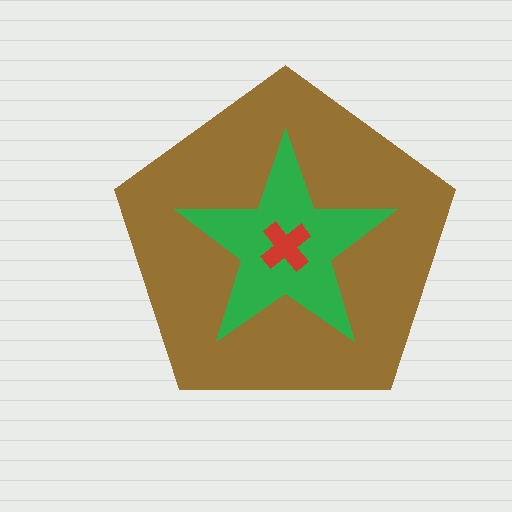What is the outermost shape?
The brown pentagon.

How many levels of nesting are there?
3.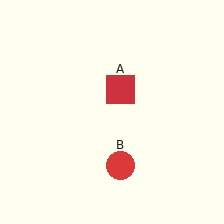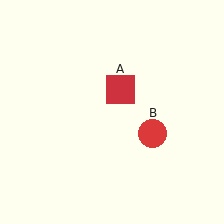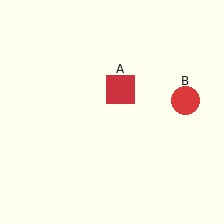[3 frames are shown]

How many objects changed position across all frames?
1 object changed position: red circle (object B).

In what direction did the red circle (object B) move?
The red circle (object B) moved up and to the right.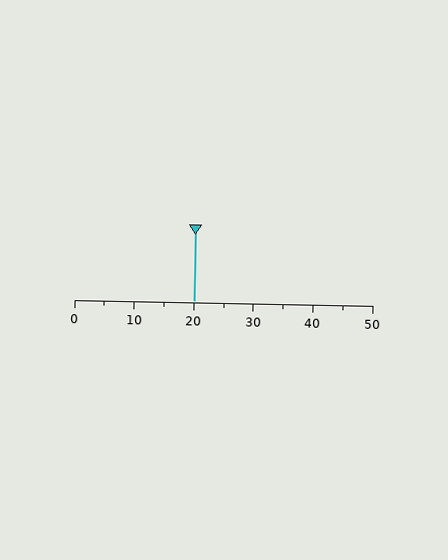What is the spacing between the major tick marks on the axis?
The major ticks are spaced 10 apart.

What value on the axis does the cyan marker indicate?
The marker indicates approximately 20.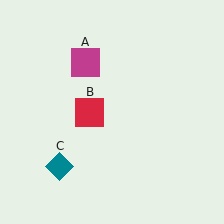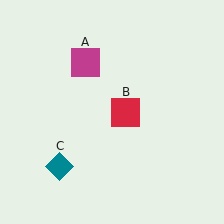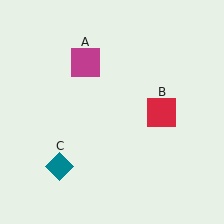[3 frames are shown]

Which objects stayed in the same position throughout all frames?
Magenta square (object A) and teal diamond (object C) remained stationary.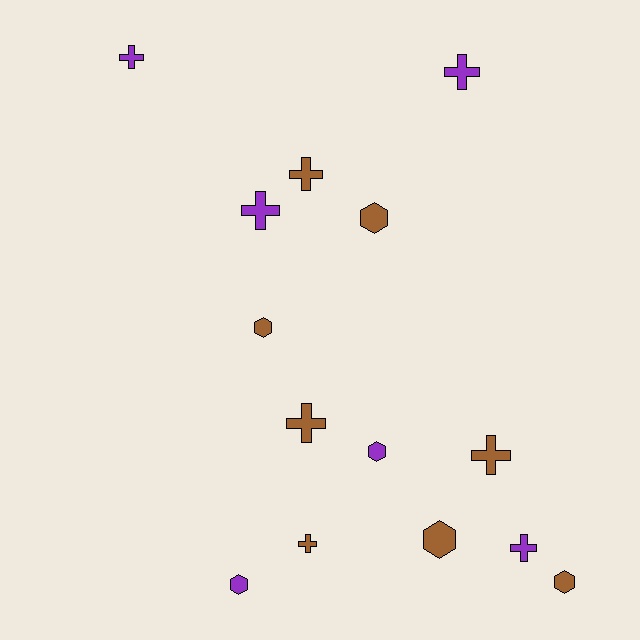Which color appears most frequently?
Brown, with 8 objects.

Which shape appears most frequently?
Cross, with 8 objects.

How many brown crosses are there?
There are 4 brown crosses.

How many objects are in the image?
There are 14 objects.